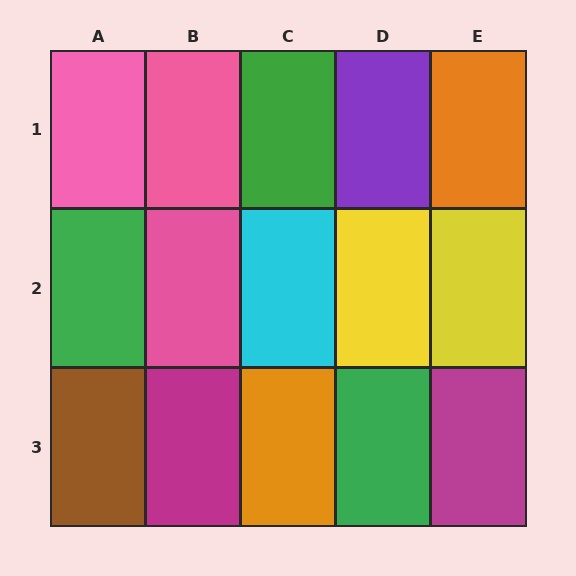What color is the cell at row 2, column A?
Green.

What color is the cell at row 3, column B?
Magenta.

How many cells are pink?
3 cells are pink.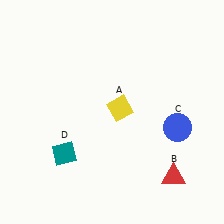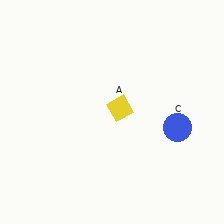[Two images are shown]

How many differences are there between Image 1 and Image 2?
There are 2 differences between the two images.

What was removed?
The red triangle (B), the teal diamond (D) were removed in Image 2.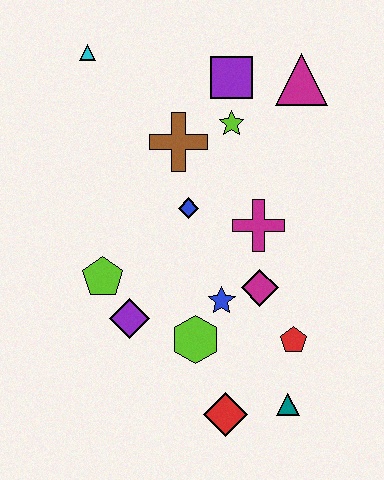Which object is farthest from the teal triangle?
The cyan triangle is farthest from the teal triangle.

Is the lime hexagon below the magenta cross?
Yes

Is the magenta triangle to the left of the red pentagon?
No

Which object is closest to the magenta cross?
The magenta diamond is closest to the magenta cross.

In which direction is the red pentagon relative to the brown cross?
The red pentagon is below the brown cross.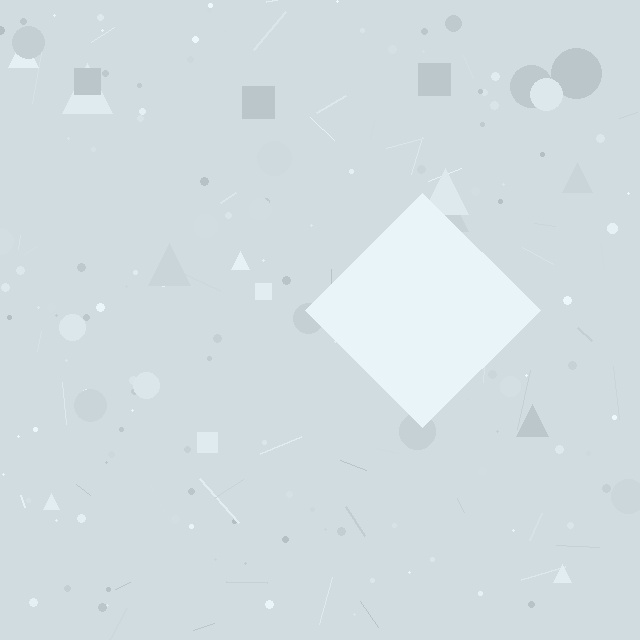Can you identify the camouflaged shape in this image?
The camouflaged shape is a diamond.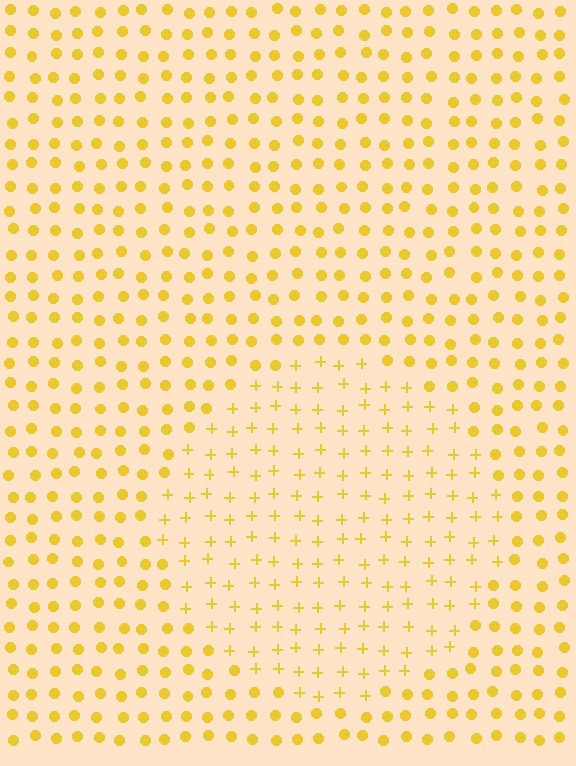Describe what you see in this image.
The image is filled with small yellow elements arranged in a uniform grid. A circle-shaped region contains plus signs, while the surrounding area contains circles. The boundary is defined purely by the change in element shape.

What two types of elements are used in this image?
The image uses plus signs inside the circle region and circles outside it.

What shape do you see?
I see a circle.